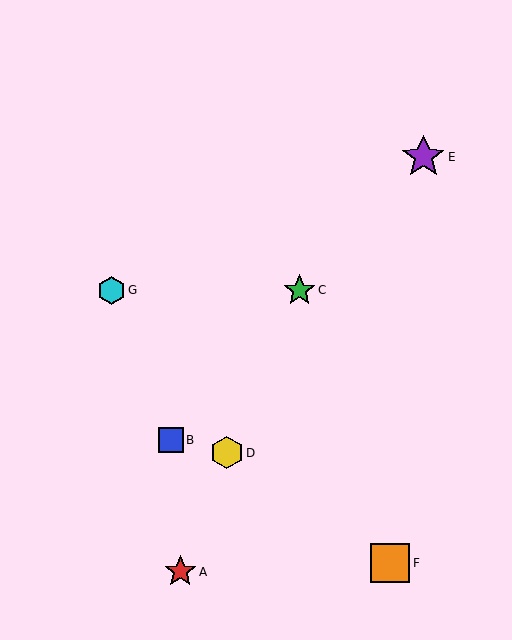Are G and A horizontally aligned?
No, G is at y≈290 and A is at y≈572.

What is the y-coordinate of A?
Object A is at y≈572.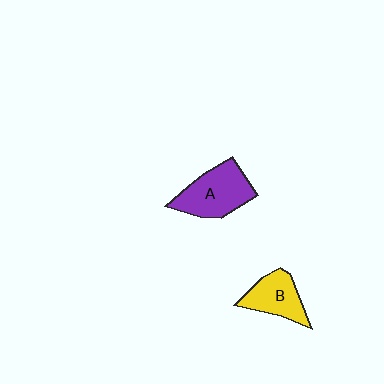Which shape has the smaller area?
Shape B (yellow).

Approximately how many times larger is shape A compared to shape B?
Approximately 1.4 times.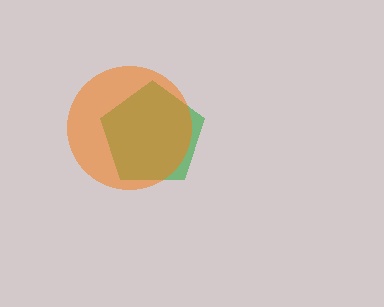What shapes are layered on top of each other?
The layered shapes are: a green pentagon, an orange circle.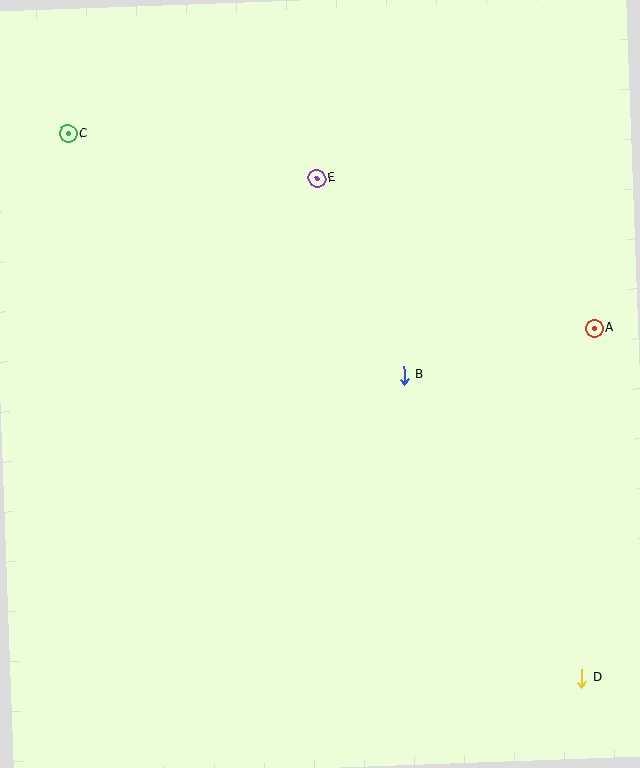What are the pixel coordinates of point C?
Point C is at (68, 134).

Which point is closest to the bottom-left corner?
Point B is closest to the bottom-left corner.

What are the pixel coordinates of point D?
Point D is at (581, 678).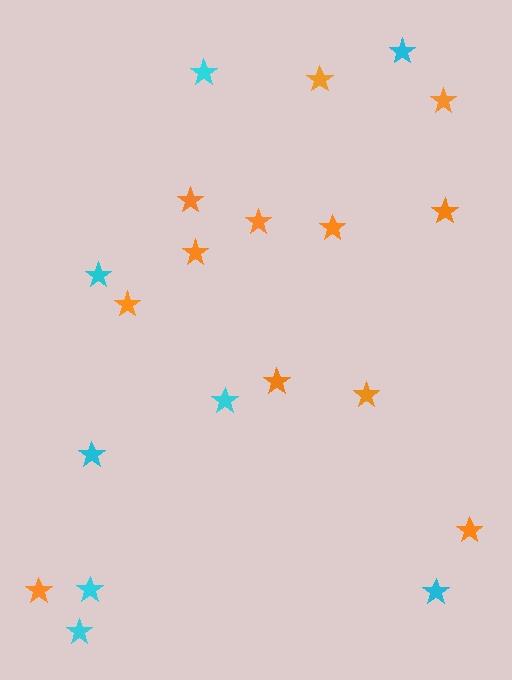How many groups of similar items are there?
There are 2 groups: one group of orange stars (12) and one group of cyan stars (8).